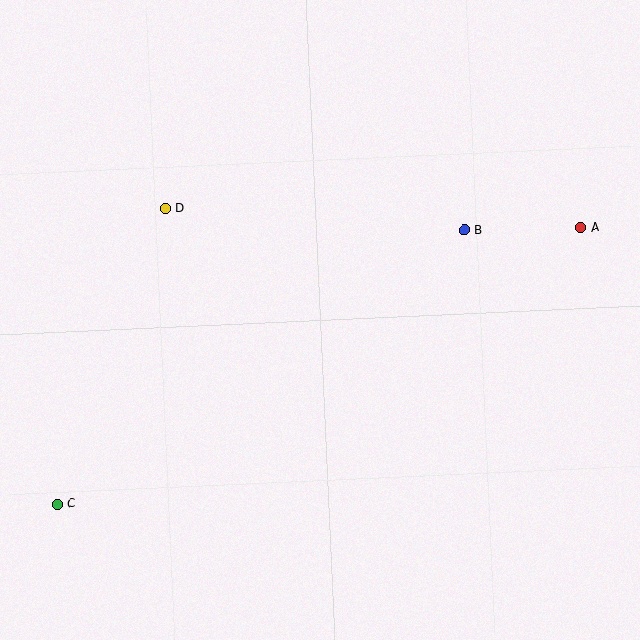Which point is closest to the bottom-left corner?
Point C is closest to the bottom-left corner.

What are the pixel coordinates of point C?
Point C is at (58, 505).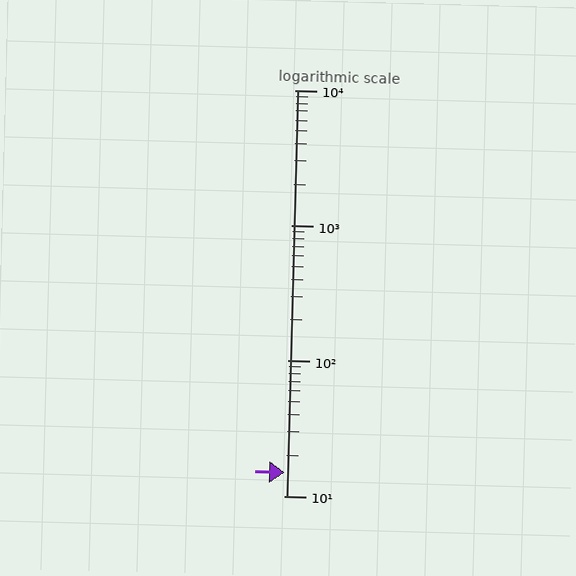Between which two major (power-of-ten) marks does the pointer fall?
The pointer is between 10 and 100.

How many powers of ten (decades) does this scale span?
The scale spans 3 decades, from 10 to 10000.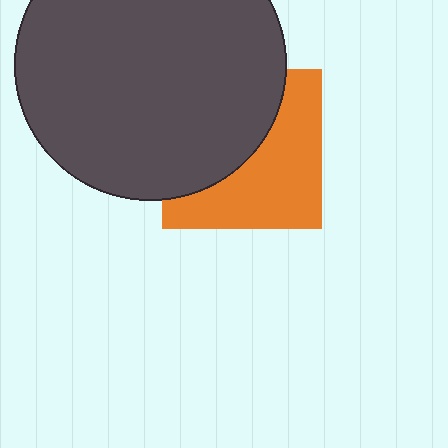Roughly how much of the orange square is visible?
About half of it is visible (roughly 51%).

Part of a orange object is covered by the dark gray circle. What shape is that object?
It is a square.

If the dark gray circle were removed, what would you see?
You would see the complete orange square.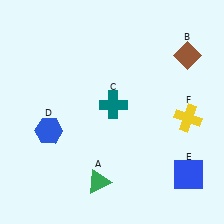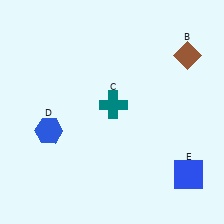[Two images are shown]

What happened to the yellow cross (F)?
The yellow cross (F) was removed in Image 2. It was in the bottom-right area of Image 1.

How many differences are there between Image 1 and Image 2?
There are 2 differences between the two images.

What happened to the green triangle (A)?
The green triangle (A) was removed in Image 2. It was in the bottom-left area of Image 1.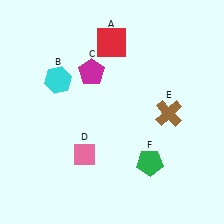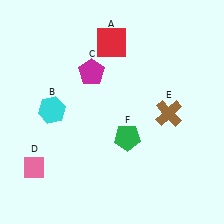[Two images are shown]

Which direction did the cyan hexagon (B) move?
The cyan hexagon (B) moved down.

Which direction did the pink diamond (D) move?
The pink diamond (D) moved left.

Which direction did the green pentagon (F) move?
The green pentagon (F) moved up.